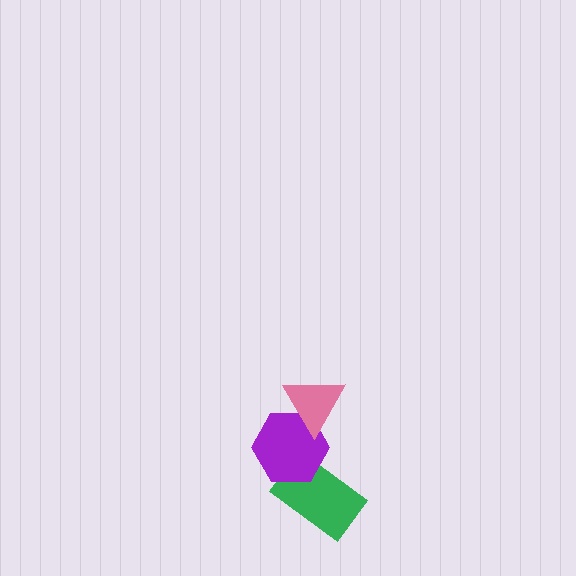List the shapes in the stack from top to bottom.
From top to bottom: the pink triangle, the purple hexagon, the green rectangle.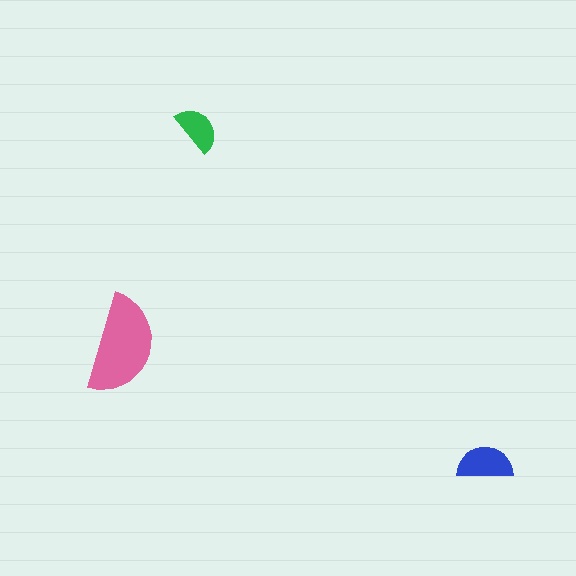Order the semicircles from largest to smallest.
the pink one, the blue one, the green one.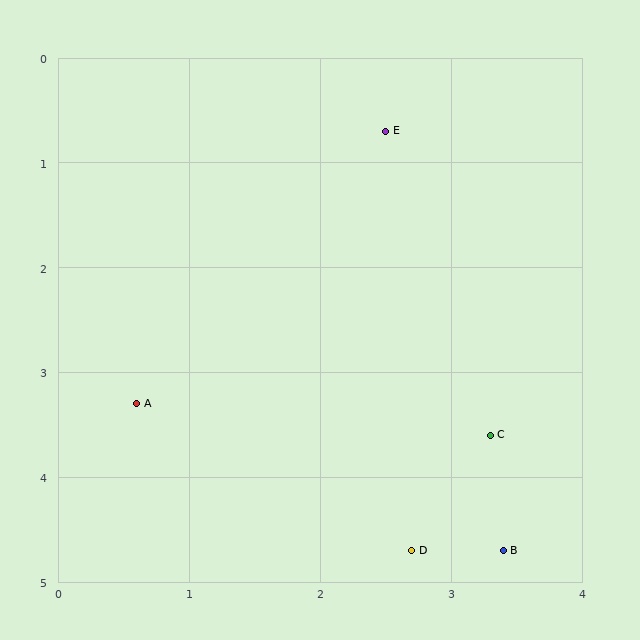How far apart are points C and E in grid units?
Points C and E are about 3.0 grid units apart.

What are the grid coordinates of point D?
Point D is at approximately (2.7, 4.7).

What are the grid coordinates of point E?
Point E is at approximately (2.5, 0.7).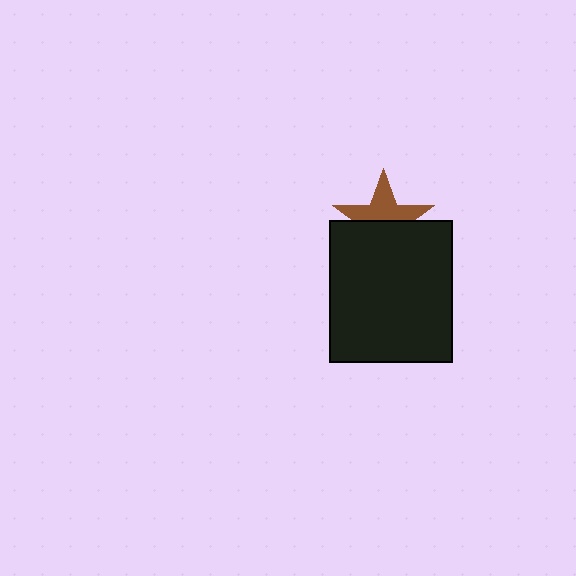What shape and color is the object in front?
The object in front is a black rectangle.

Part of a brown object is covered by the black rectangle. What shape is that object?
It is a star.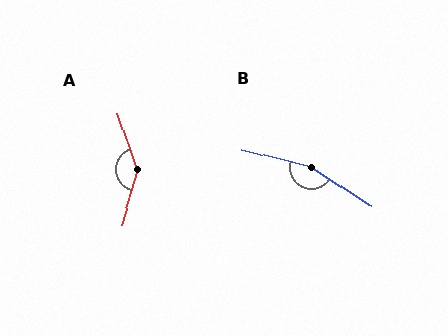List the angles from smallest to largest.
A (145°), B (161°).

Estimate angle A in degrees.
Approximately 145 degrees.